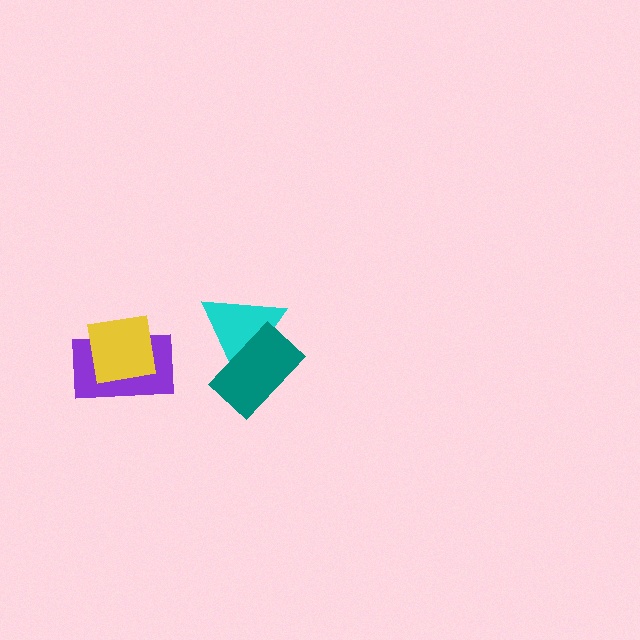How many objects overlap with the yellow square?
1 object overlaps with the yellow square.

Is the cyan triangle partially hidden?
Yes, it is partially covered by another shape.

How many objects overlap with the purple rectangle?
1 object overlaps with the purple rectangle.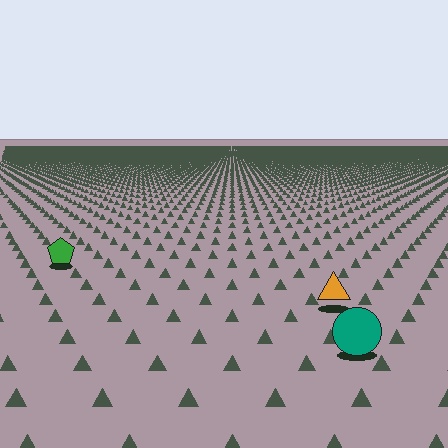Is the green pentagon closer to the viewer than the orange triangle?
No. The orange triangle is closer — you can tell from the texture gradient: the ground texture is coarser near it.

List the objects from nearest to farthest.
From nearest to farthest: the teal circle, the orange triangle, the green pentagon.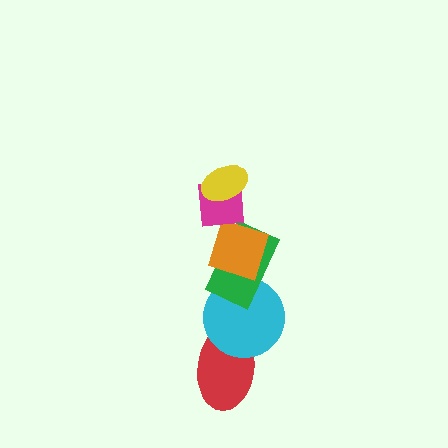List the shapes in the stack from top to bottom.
From top to bottom: the yellow ellipse, the magenta square, the orange diamond, the green rectangle, the cyan circle, the red ellipse.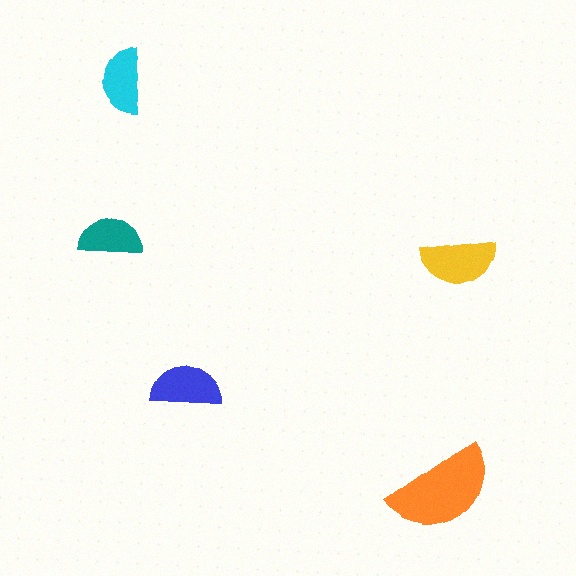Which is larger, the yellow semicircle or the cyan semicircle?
The yellow one.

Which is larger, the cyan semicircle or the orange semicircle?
The orange one.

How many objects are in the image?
There are 5 objects in the image.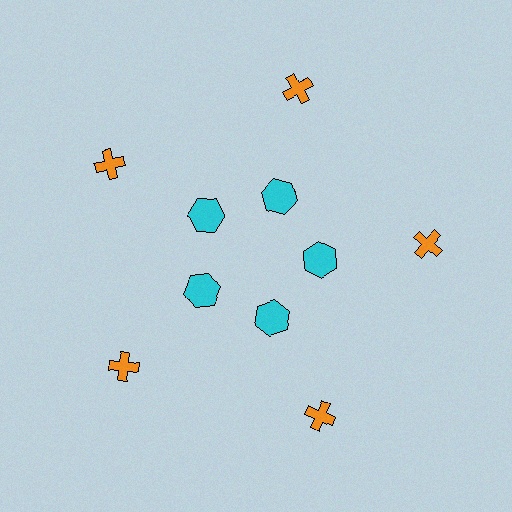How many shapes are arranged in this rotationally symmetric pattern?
There are 10 shapes, arranged in 5 groups of 2.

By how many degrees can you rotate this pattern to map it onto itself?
The pattern maps onto itself every 72 degrees of rotation.